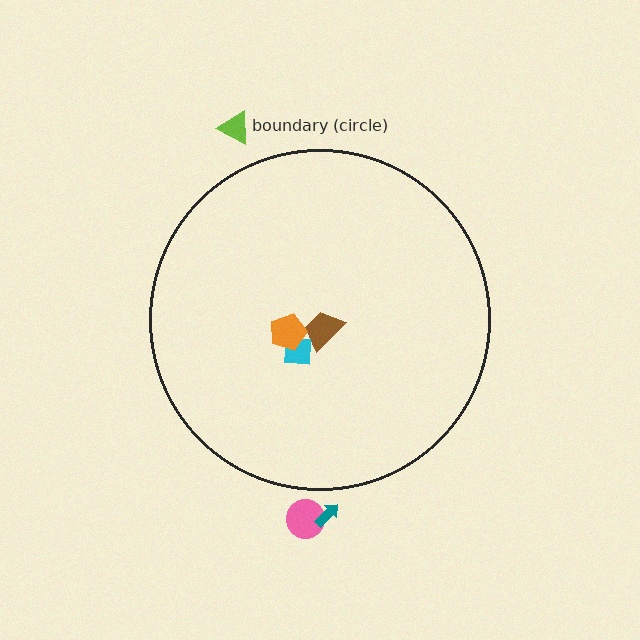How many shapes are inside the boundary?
3 inside, 3 outside.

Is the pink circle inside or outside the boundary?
Outside.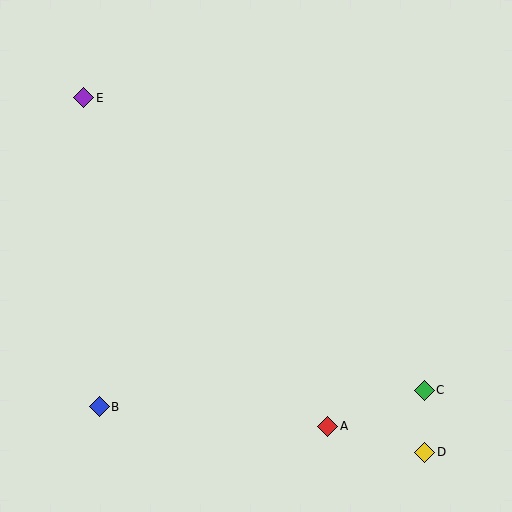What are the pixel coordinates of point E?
Point E is at (84, 98).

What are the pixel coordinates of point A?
Point A is at (328, 426).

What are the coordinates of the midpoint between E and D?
The midpoint between E and D is at (254, 275).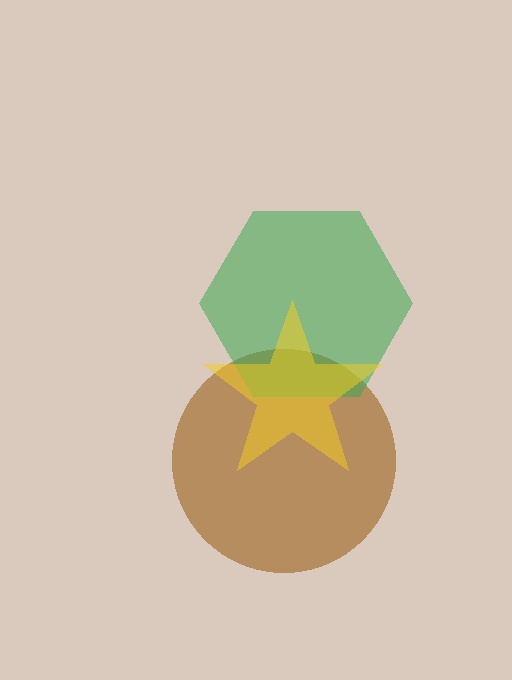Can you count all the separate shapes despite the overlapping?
Yes, there are 3 separate shapes.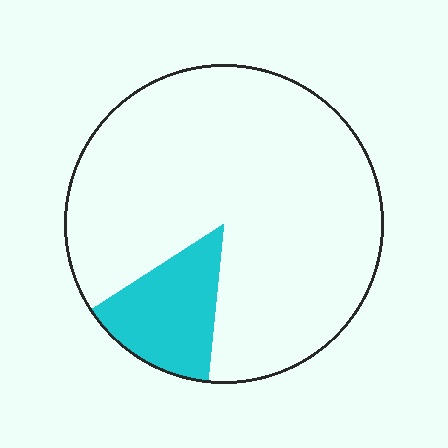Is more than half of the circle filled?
No.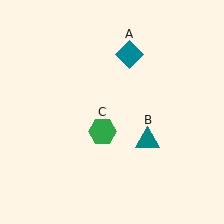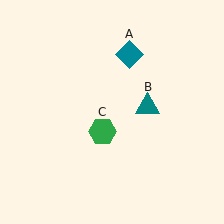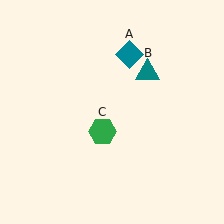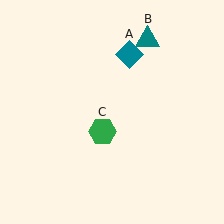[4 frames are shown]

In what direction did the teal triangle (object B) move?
The teal triangle (object B) moved up.